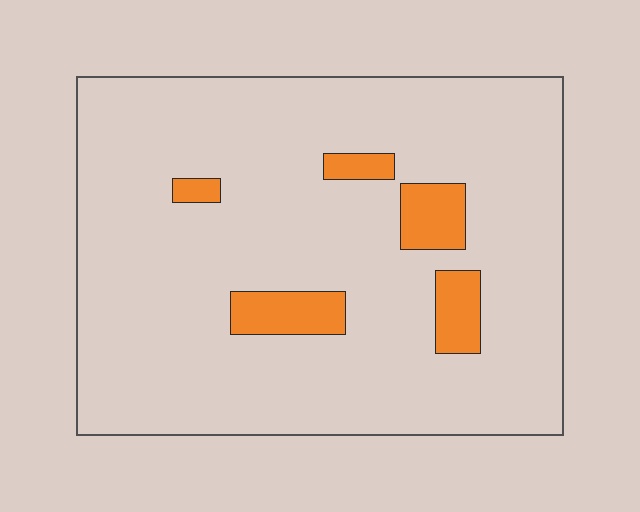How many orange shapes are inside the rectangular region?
5.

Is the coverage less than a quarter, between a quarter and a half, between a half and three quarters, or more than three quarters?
Less than a quarter.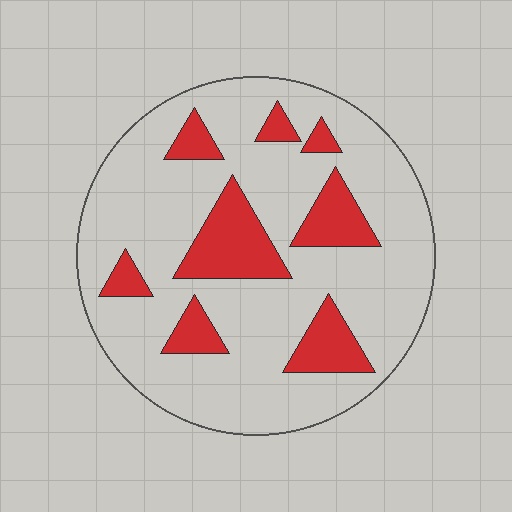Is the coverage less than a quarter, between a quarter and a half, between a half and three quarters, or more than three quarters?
Less than a quarter.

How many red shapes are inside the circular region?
8.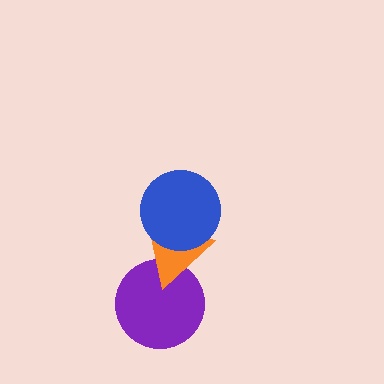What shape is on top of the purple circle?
The orange triangle is on top of the purple circle.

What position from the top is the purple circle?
The purple circle is 3rd from the top.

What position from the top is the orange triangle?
The orange triangle is 2nd from the top.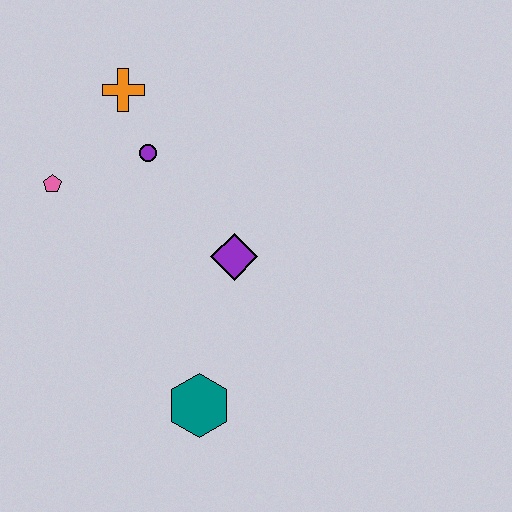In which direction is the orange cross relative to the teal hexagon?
The orange cross is above the teal hexagon.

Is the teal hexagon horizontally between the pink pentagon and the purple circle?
No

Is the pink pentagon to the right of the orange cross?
No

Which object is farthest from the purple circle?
The teal hexagon is farthest from the purple circle.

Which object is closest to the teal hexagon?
The purple diamond is closest to the teal hexagon.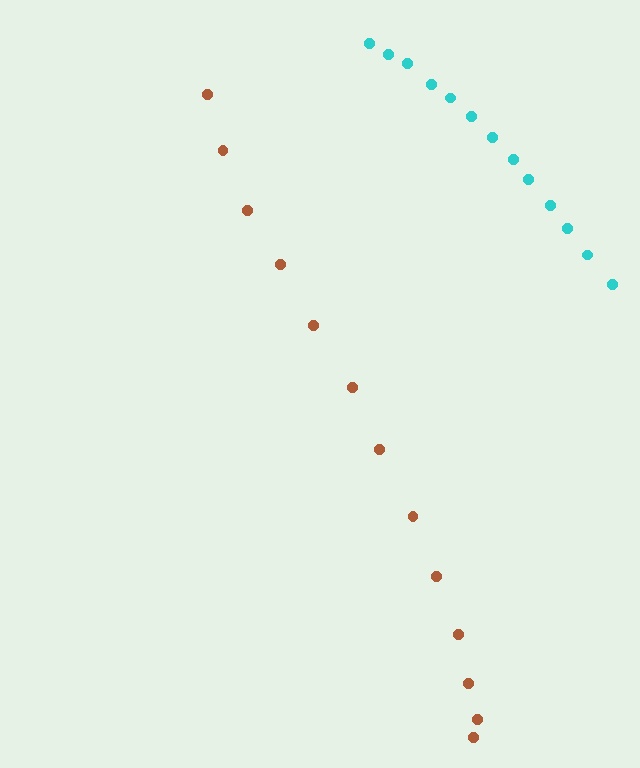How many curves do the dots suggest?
There are 2 distinct paths.